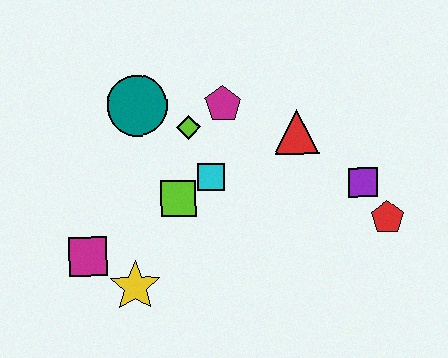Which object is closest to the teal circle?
The lime diamond is closest to the teal circle.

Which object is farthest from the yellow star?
The red pentagon is farthest from the yellow star.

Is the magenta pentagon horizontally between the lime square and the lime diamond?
No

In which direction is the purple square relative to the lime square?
The purple square is to the right of the lime square.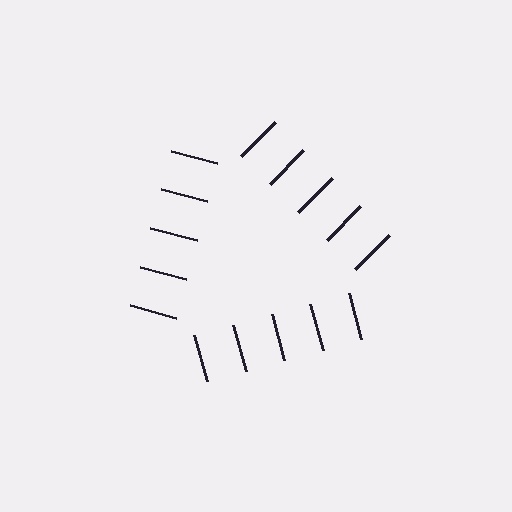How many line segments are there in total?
15 — 5 along each of the 3 edges.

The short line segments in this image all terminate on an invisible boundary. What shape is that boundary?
An illusory triangle — the line segments terminate on its edges but no continuous stroke is drawn.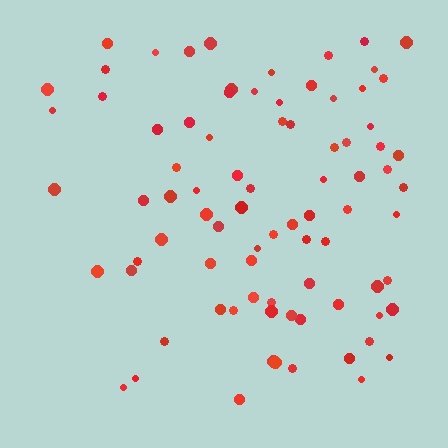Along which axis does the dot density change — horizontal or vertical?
Horizontal.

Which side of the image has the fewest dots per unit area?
The left.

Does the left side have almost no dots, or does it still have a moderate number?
Still a moderate number, just noticeably fewer than the right.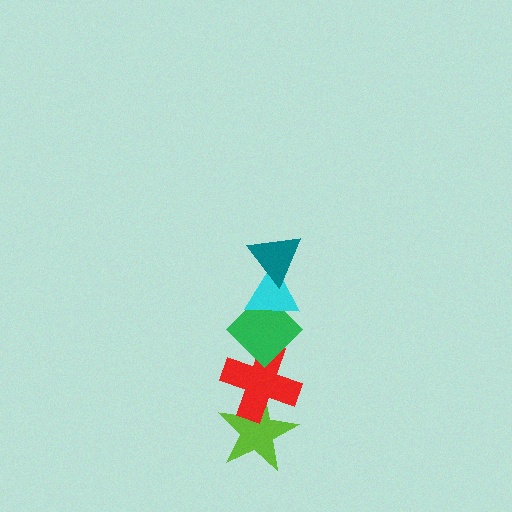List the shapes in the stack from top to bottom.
From top to bottom: the teal triangle, the cyan triangle, the green diamond, the red cross, the lime star.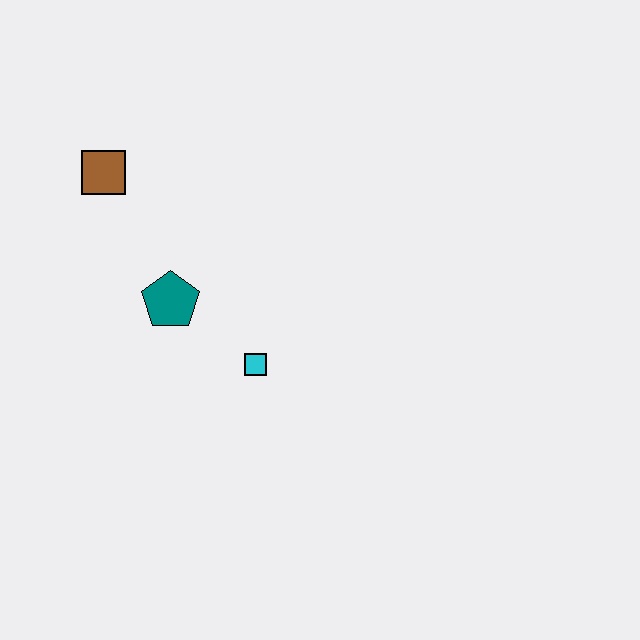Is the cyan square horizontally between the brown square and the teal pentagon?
No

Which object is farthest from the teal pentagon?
The brown square is farthest from the teal pentagon.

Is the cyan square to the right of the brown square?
Yes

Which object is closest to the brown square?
The teal pentagon is closest to the brown square.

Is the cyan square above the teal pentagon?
No